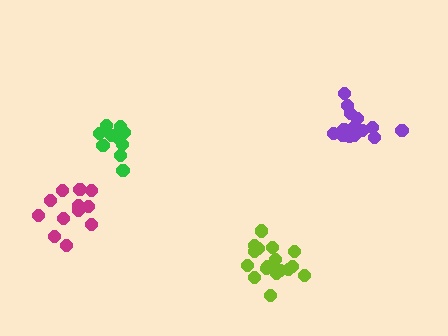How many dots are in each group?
Group 1: 15 dots, Group 2: 17 dots, Group 3: 12 dots, Group 4: 11 dots (55 total).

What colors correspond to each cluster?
The clusters are colored: purple, lime, magenta, green.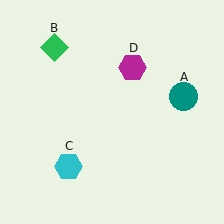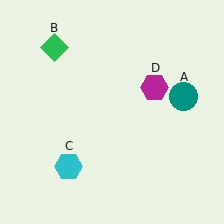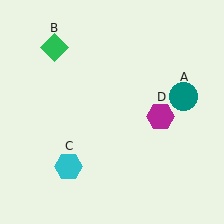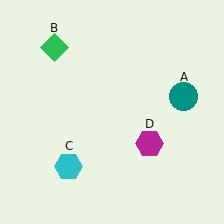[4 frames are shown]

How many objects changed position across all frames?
1 object changed position: magenta hexagon (object D).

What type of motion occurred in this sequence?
The magenta hexagon (object D) rotated clockwise around the center of the scene.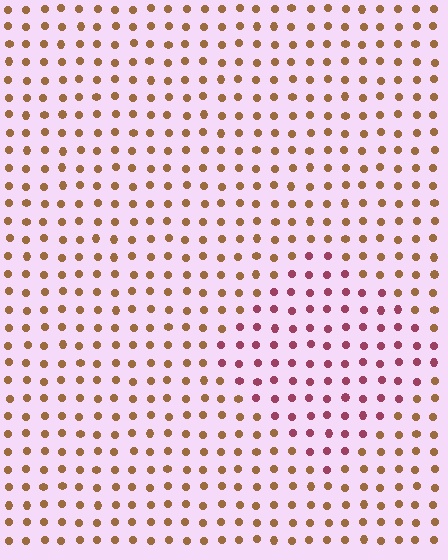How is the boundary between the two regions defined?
The boundary is defined purely by a slight shift in hue (about 50 degrees). Spacing, size, and orientation are identical on both sides.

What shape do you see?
I see a diamond.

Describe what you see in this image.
The image is filled with small brown elements in a uniform arrangement. A diamond-shaped region is visible where the elements are tinted to a slightly different hue, forming a subtle color boundary.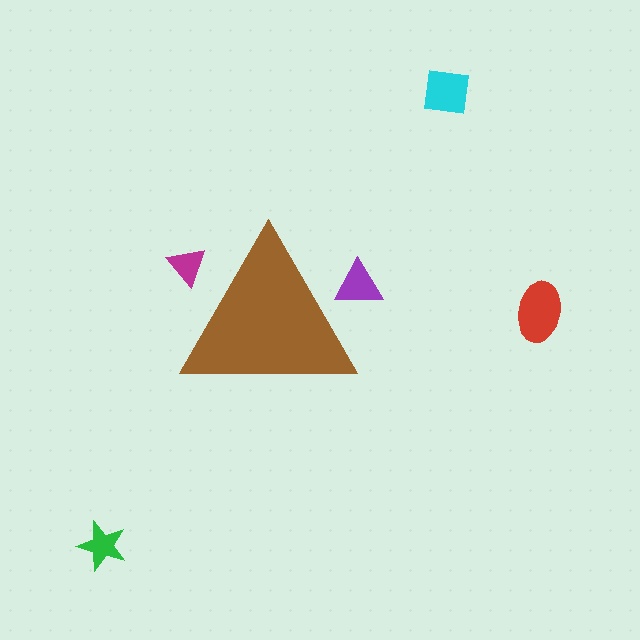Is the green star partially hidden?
No, the green star is fully visible.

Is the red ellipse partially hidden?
No, the red ellipse is fully visible.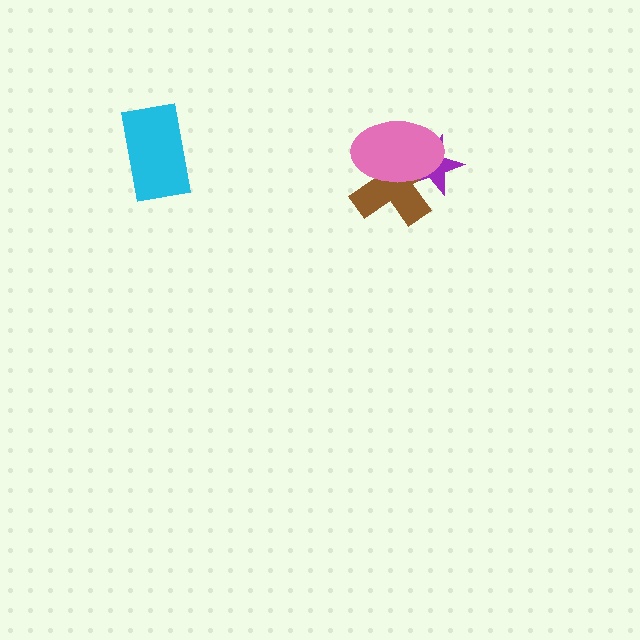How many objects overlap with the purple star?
2 objects overlap with the purple star.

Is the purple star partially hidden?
Yes, it is partially covered by another shape.